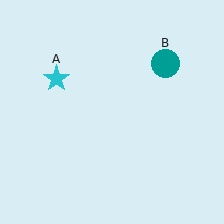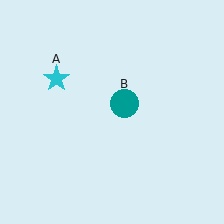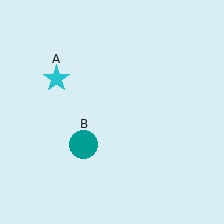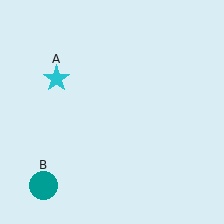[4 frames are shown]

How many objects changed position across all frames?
1 object changed position: teal circle (object B).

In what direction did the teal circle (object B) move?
The teal circle (object B) moved down and to the left.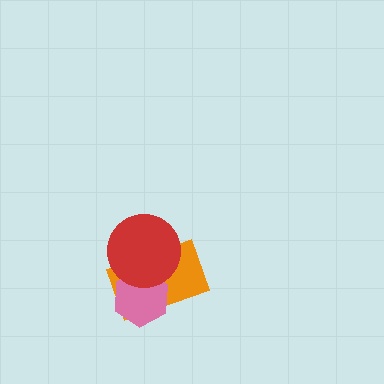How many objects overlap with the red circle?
2 objects overlap with the red circle.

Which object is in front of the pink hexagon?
The red circle is in front of the pink hexagon.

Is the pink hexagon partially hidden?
Yes, it is partially covered by another shape.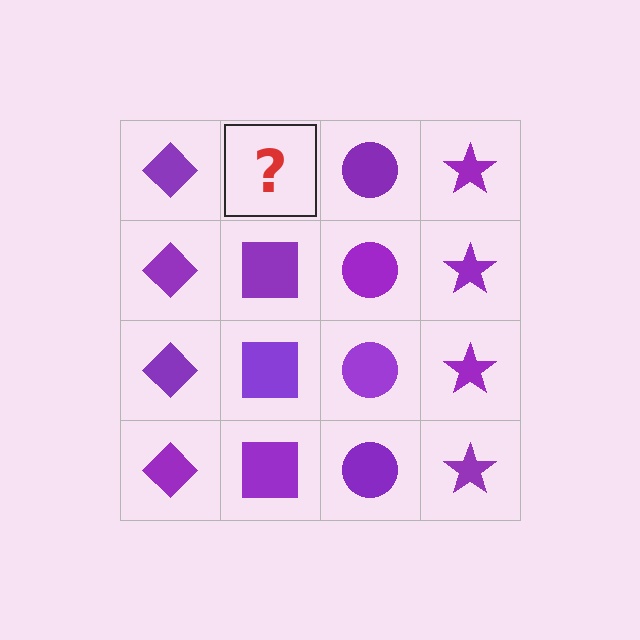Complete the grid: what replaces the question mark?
The question mark should be replaced with a purple square.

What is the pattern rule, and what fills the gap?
The rule is that each column has a consistent shape. The gap should be filled with a purple square.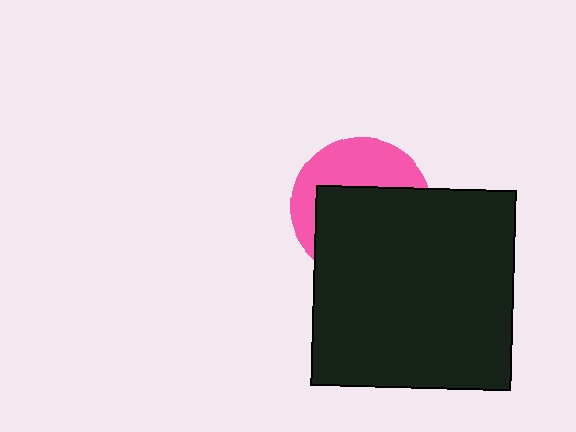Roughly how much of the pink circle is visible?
A small part of it is visible (roughly 40%).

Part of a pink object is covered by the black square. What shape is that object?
It is a circle.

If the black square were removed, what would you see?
You would see the complete pink circle.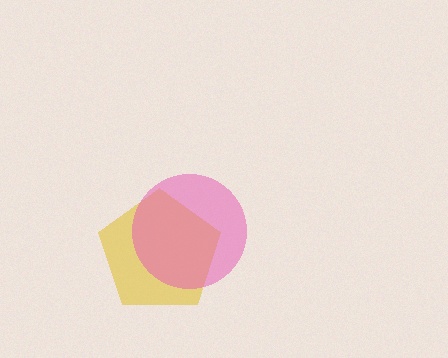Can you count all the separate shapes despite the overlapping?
Yes, there are 2 separate shapes.